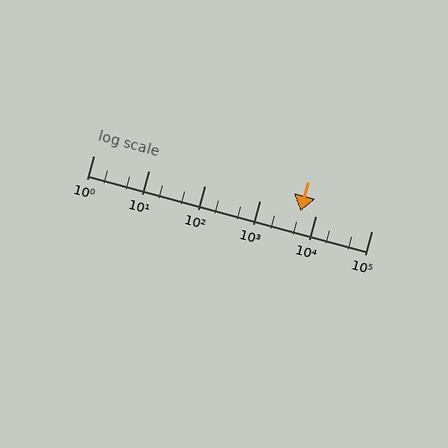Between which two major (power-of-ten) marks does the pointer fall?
The pointer is between 1000 and 10000.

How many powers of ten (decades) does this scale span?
The scale spans 5 decades, from 1 to 100000.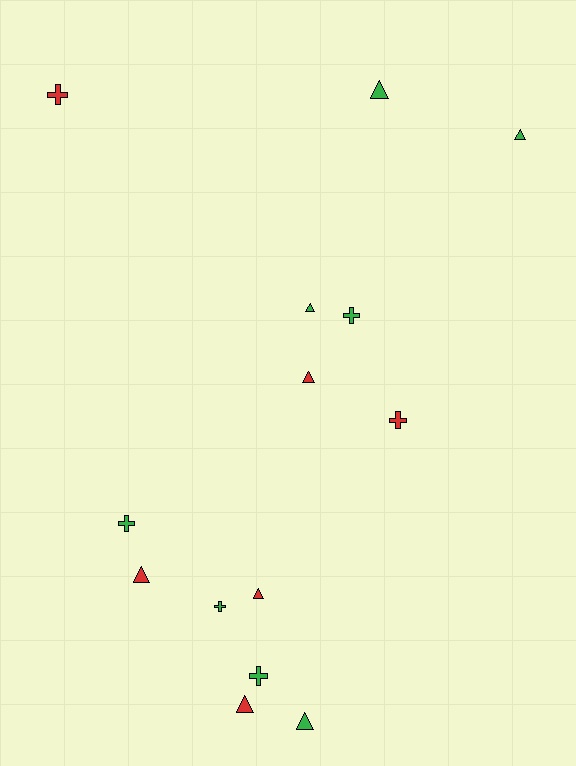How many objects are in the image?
There are 14 objects.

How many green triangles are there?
There are 4 green triangles.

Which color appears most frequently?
Green, with 8 objects.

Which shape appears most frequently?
Triangle, with 8 objects.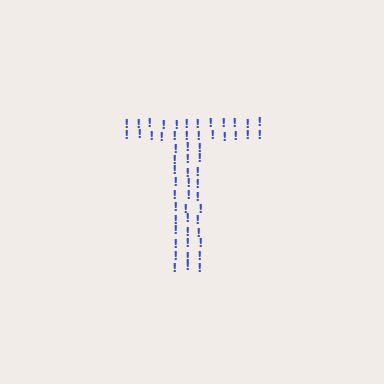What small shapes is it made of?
It is made of small exclamation marks.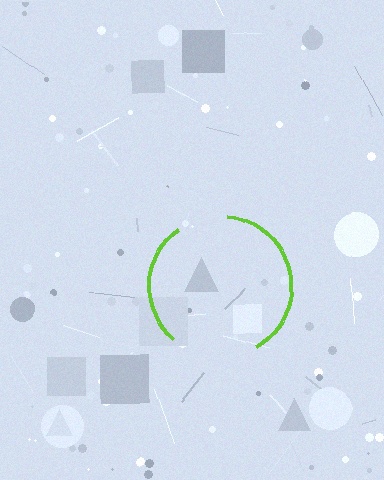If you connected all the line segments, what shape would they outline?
They would outline a circle.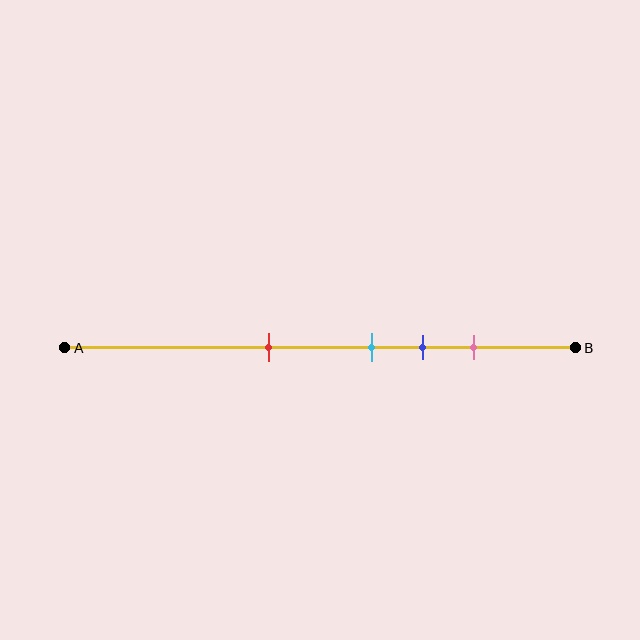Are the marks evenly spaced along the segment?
No, the marks are not evenly spaced.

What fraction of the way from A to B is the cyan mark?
The cyan mark is approximately 60% (0.6) of the way from A to B.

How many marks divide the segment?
There are 4 marks dividing the segment.